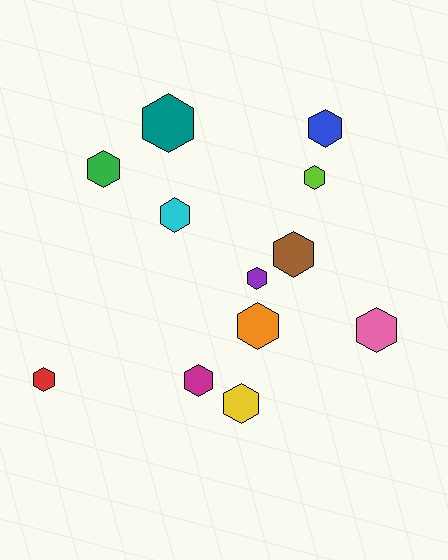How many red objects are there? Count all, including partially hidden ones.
There is 1 red object.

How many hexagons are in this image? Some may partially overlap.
There are 12 hexagons.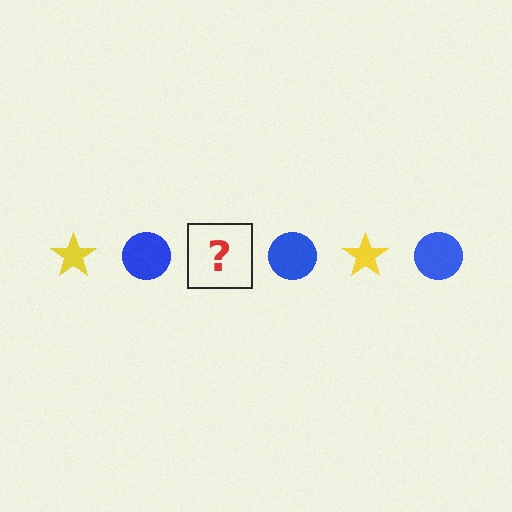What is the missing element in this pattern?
The missing element is a yellow star.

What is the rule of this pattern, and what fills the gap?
The rule is that the pattern alternates between yellow star and blue circle. The gap should be filled with a yellow star.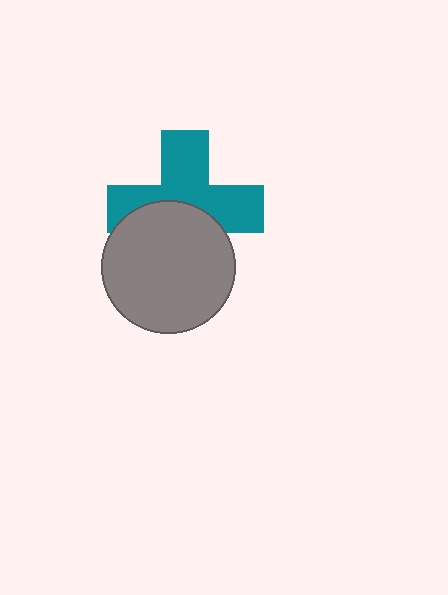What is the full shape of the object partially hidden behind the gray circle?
The partially hidden object is a teal cross.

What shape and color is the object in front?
The object in front is a gray circle.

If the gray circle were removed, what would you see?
You would see the complete teal cross.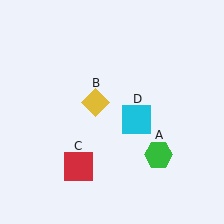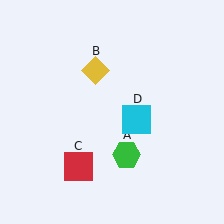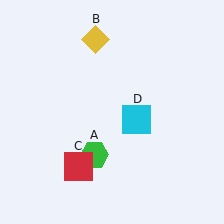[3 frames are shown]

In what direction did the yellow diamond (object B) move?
The yellow diamond (object B) moved up.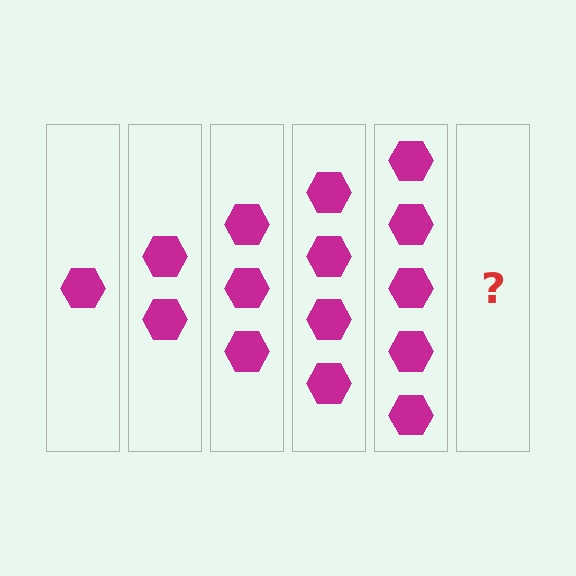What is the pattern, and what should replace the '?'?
The pattern is that each step adds one more hexagon. The '?' should be 6 hexagons.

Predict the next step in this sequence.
The next step is 6 hexagons.